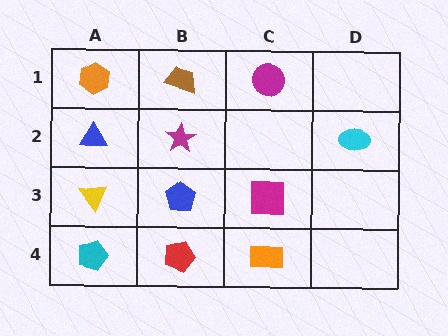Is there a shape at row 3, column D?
No, that cell is empty.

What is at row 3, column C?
A magenta square.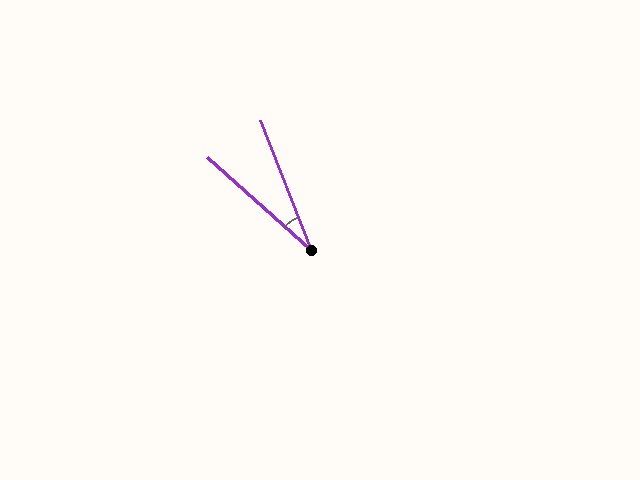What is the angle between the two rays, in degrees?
Approximately 27 degrees.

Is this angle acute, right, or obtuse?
It is acute.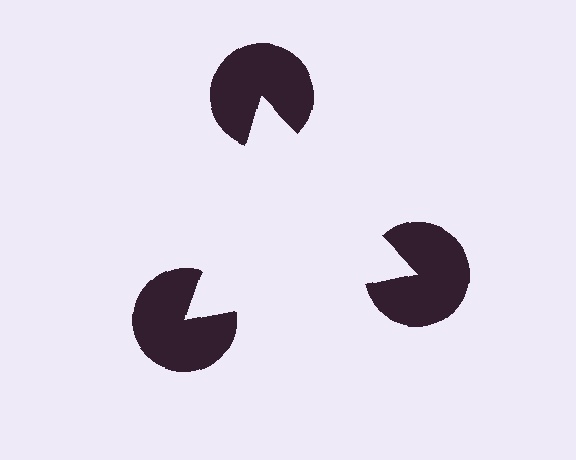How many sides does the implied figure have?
3 sides.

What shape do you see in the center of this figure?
An illusory triangle — its edges are inferred from the aligned wedge cuts in the pac-man discs, not physically drawn.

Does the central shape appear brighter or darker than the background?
It typically appears slightly brighter than the background, even though no actual brightness change is drawn.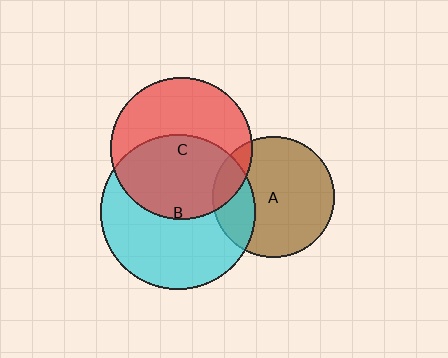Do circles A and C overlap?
Yes.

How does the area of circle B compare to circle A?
Approximately 1.6 times.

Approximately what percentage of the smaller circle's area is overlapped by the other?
Approximately 15%.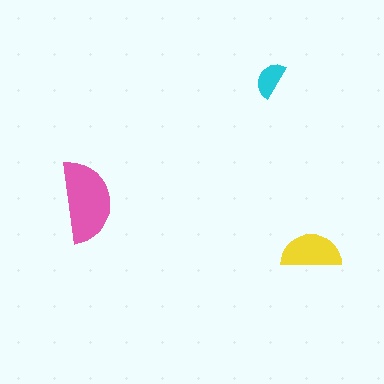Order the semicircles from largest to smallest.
the pink one, the yellow one, the cyan one.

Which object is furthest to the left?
The pink semicircle is leftmost.